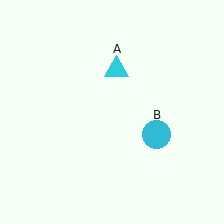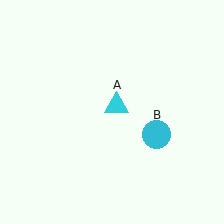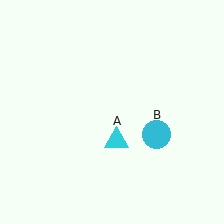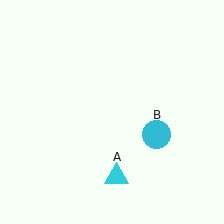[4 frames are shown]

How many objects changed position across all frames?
1 object changed position: cyan triangle (object A).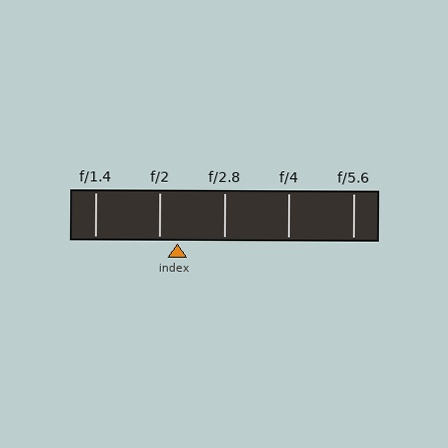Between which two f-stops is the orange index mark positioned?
The index mark is between f/2 and f/2.8.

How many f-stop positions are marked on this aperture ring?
There are 5 f-stop positions marked.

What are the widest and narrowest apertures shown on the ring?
The widest aperture shown is f/1.4 and the narrowest is f/5.6.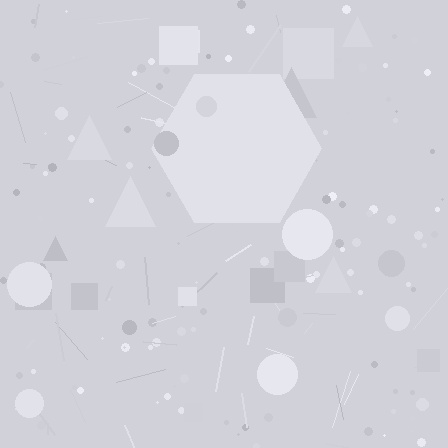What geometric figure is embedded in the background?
A hexagon is embedded in the background.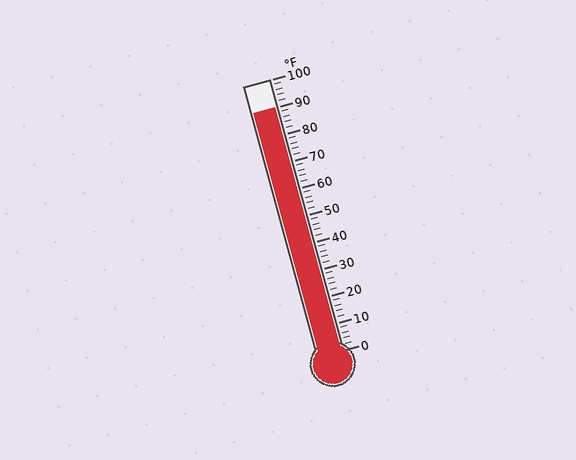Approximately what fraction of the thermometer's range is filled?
The thermometer is filled to approximately 90% of its range.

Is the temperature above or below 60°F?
The temperature is above 60°F.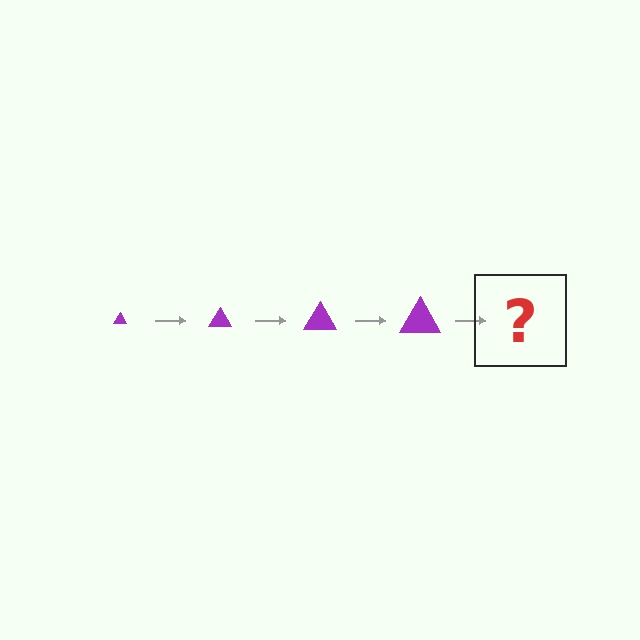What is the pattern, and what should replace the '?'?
The pattern is that the triangle gets progressively larger each step. The '?' should be a purple triangle, larger than the previous one.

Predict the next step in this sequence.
The next step is a purple triangle, larger than the previous one.